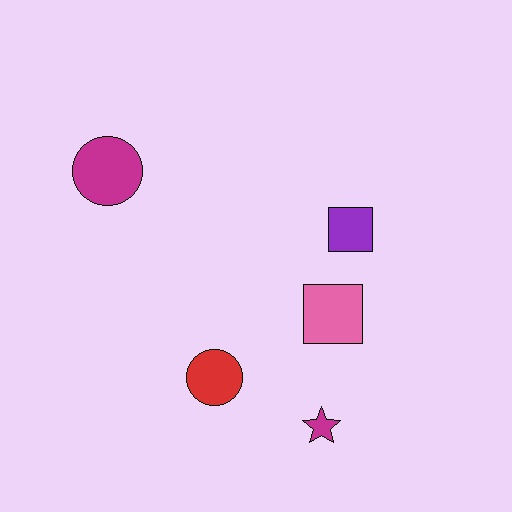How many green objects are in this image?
There are no green objects.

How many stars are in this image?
There is 1 star.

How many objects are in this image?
There are 5 objects.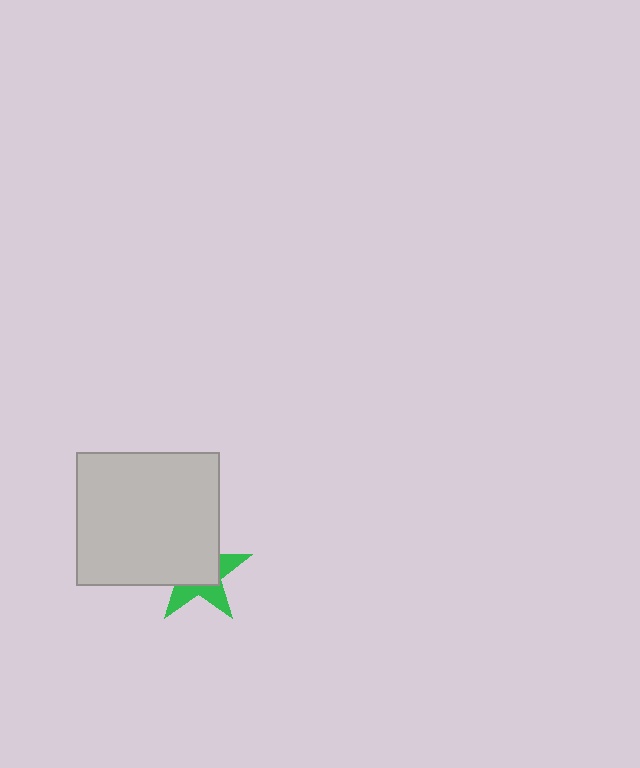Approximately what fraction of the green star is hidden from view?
Roughly 59% of the green star is hidden behind the light gray rectangle.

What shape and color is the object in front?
The object in front is a light gray rectangle.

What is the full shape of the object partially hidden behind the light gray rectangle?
The partially hidden object is a green star.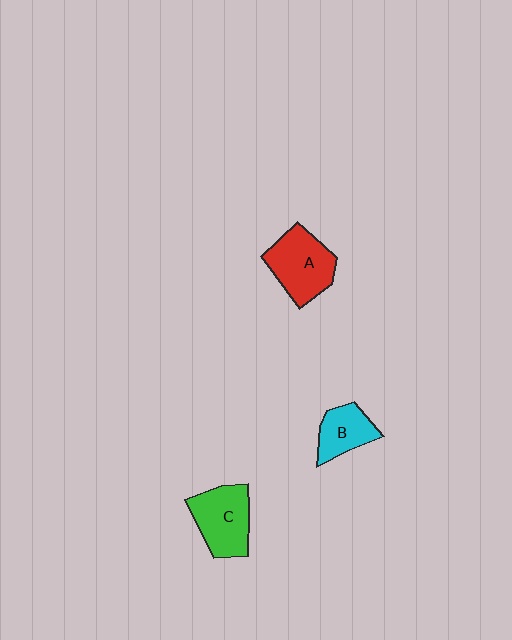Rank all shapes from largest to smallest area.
From largest to smallest: A (red), C (green), B (cyan).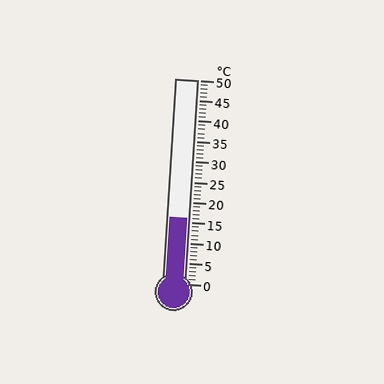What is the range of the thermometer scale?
The thermometer scale ranges from 0°C to 50°C.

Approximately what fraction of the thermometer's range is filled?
The thermometer is filled to approximately 30% of its range.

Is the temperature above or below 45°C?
The temperature is below 45°C.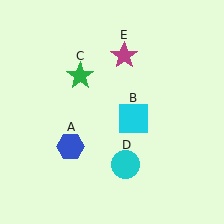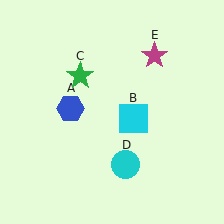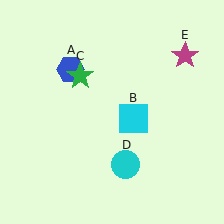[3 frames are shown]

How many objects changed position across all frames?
2 objects changed position: blue hexagon (object A), magenta star (object E).